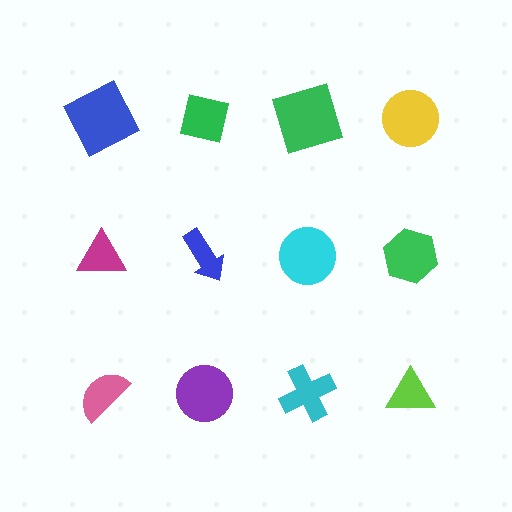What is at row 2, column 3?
A cyan circle.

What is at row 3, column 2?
A purple circle.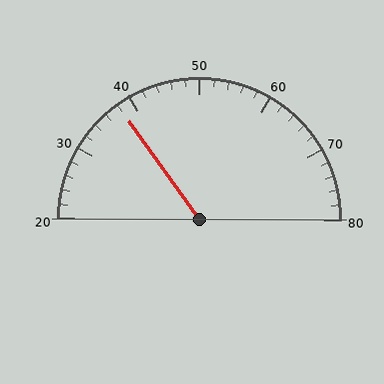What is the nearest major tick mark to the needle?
The nearest major tick mark is 40.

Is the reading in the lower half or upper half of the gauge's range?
The reading is in the lower half of the range (20 to 80).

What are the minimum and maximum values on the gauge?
The gauge ranges from 20 to 80.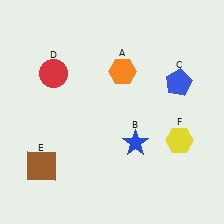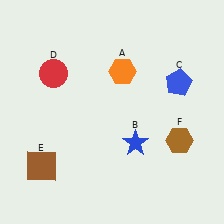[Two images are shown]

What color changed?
The hexagon (F) changed from yellow in Image 1 to brown in Image 2.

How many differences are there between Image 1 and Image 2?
There is 1 difference between the two images.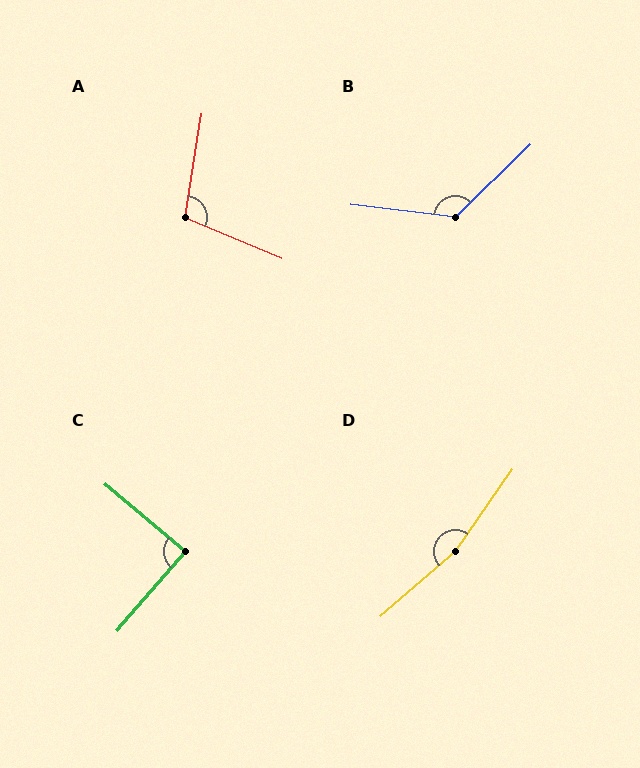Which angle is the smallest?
C, at approximately 89 degrees.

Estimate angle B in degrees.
Approximately 129 degrees.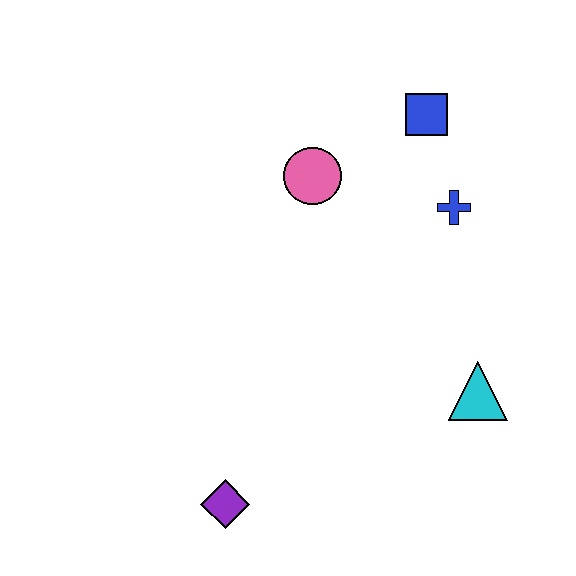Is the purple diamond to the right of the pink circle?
No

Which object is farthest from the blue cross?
The purple diamond is farthest from the blue cross.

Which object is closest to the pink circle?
The blue square is closest to the pink circle.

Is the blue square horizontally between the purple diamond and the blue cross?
Yes